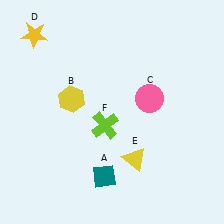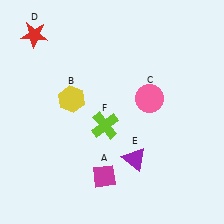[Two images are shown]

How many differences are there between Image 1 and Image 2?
There are 3 differences between the two images.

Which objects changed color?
A changed from teal to magenta. D changed from yellow to red. E changed from yellow to purple.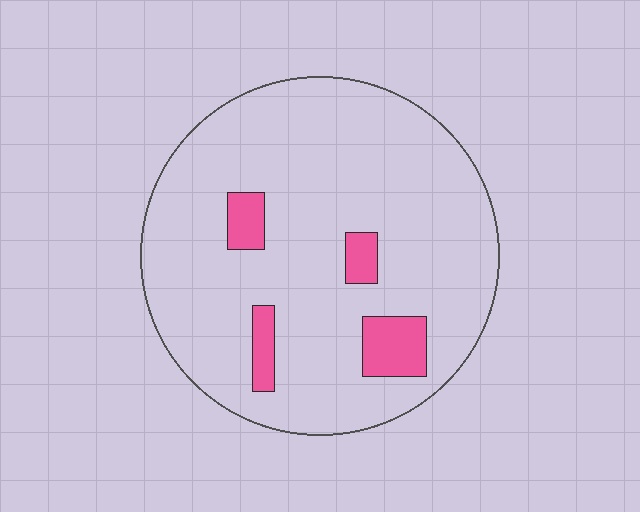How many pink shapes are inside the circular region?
4.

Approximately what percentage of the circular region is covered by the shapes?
Approximately 10%.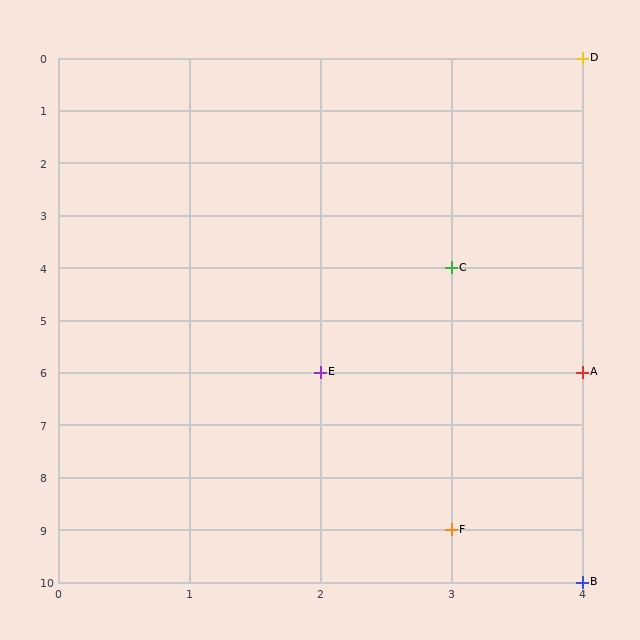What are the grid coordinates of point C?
Point C is at grid coordinates (3, 4).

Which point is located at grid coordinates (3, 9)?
Point F is at (3, 9).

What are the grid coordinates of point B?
Point B is at grid coordinates (4, 10).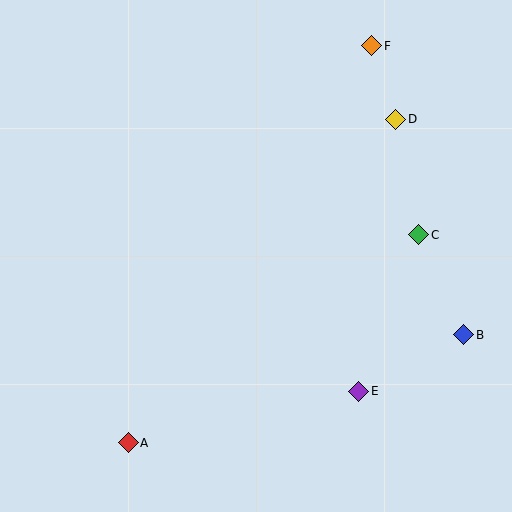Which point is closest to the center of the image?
Point C at (419, 235) is closest to the center.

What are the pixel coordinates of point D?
Point D is at (396, 119).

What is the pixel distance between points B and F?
The distance between B and F is 303 pixels.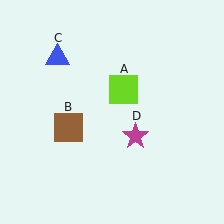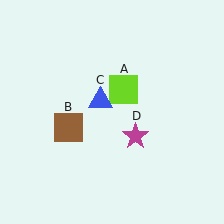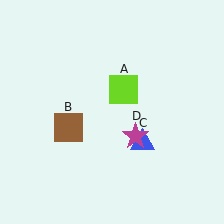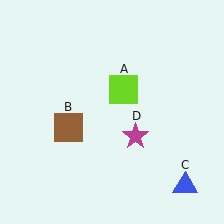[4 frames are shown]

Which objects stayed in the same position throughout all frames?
Lime square (object A) and brown square (object B) and magenta star (object D) remained stationary.